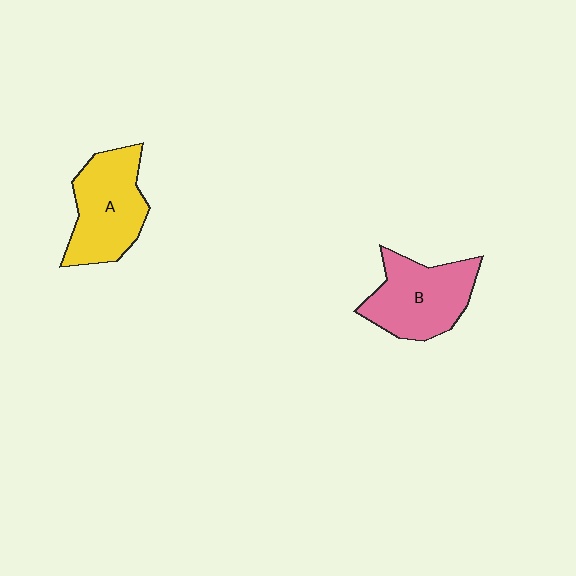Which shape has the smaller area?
Shape B (pink).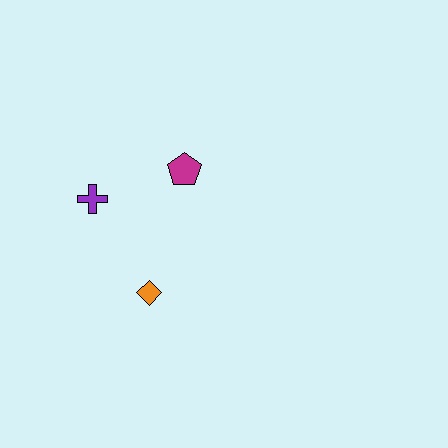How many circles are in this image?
There are no circles.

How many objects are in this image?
There are 3 objects.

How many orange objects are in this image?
There is 1 orange object.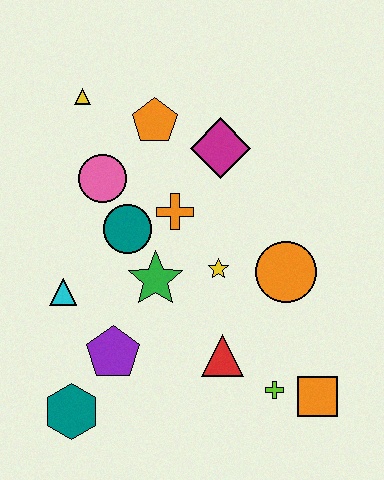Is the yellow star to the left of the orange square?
Yes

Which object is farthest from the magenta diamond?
The teal hexagon is farthest from the magenta diamond.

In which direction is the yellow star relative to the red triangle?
The yellow star is above the red triangle.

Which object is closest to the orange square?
The lime cross is closest to the orange square.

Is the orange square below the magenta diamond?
Yes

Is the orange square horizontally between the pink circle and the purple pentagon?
No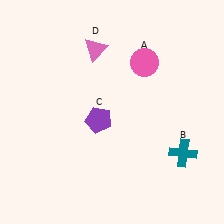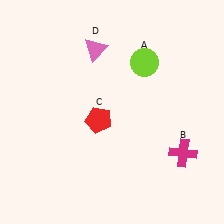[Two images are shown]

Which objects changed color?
A changed from pink to lime. B changed from teal to magenta. C changed from purple to red.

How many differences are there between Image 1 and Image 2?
There are 3 differences between the two images.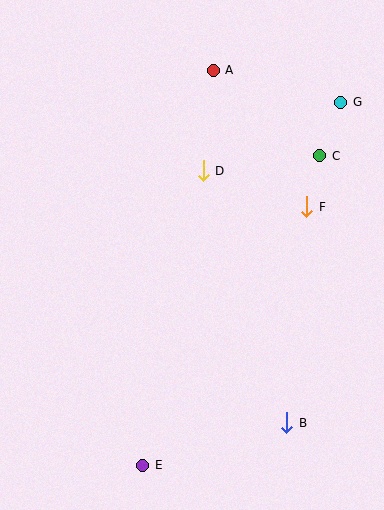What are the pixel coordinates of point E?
Point E is at (143, 465).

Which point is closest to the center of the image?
Point D at (203, 171) is closest to the center.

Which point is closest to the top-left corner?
Point A is closest to the top-left corner.